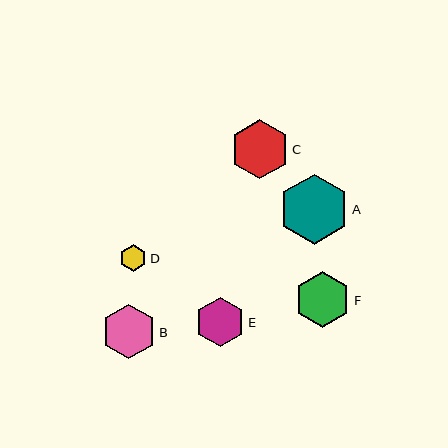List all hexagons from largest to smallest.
From largest to smallest: A, C, F, B, E, D.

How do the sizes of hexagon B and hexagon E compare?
Hexagon B and hexagon E are approximately the same size.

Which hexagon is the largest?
Hexagon A is the largest with a size of approximately 70 pixels.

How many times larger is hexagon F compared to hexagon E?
Hexagon F is approximately 1.1 times the size of hexagon E.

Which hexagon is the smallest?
Hexagon D is the smallest with a size of approximately 27 pixels.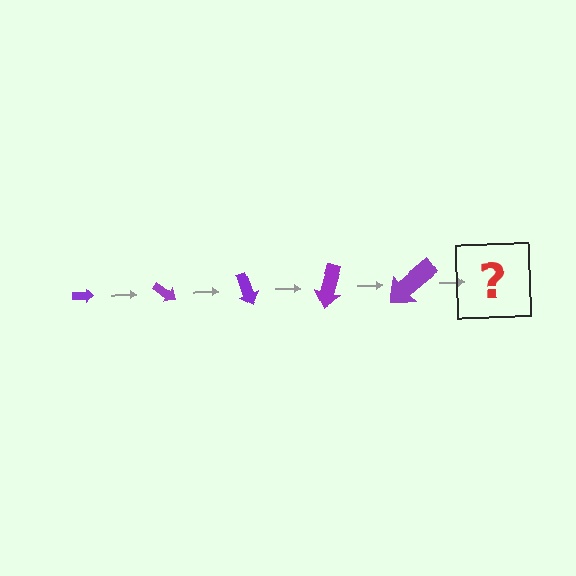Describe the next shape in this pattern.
It should be an arrow, larger than the previous one and rotated 175 degrees from the start.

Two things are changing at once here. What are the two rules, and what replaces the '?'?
The two rules are that the arrow grows larger each step and it rotates 35 degrees each step. The '?' should be an arrow, larger than the previous one and rotated 175 degrees from the start.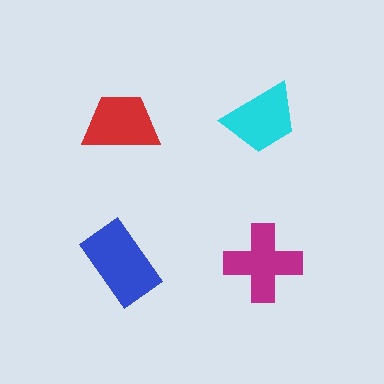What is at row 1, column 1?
A red trapezoid.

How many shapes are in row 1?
2 shapes.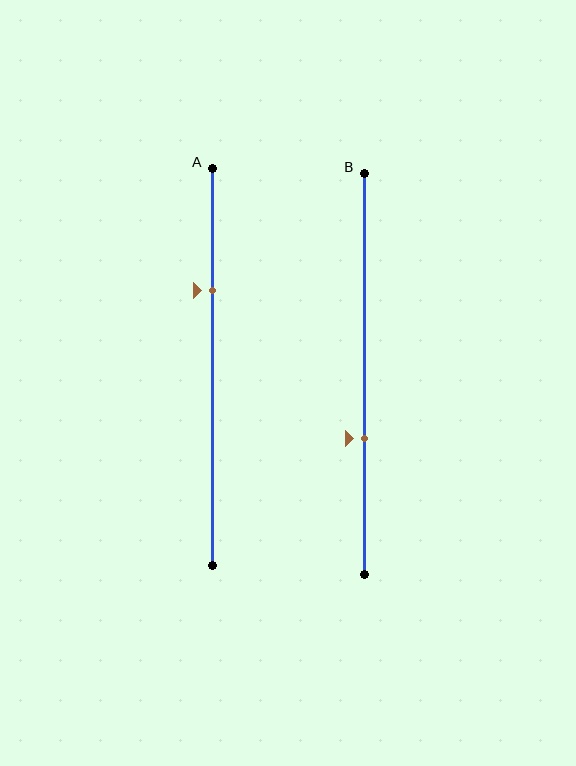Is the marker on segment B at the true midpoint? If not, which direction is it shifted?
No, the marker on segment B is shifted downward by about 16% of the segment length.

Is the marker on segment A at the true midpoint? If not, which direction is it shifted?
No, the marker on segment A is shifted upward by about 19% of the segment length.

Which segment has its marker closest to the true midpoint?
Segment B has its marker closest to the true midpoint.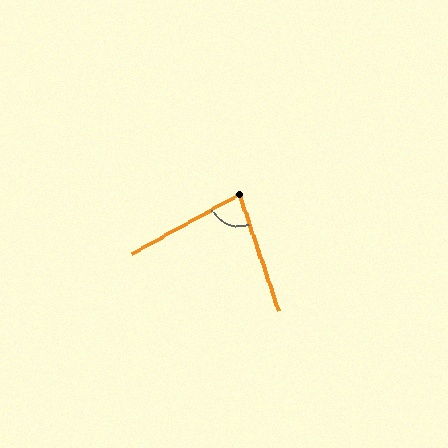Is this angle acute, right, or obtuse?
It is acute.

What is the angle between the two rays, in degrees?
Approximately 80 degrees.